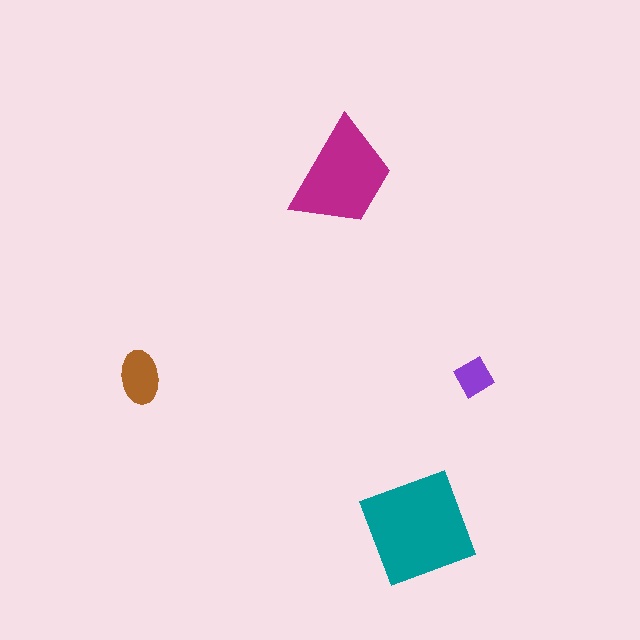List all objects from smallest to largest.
The purple square, the brown ellipse, the magenta trapezoid, the teal diamond.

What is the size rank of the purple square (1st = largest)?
4th.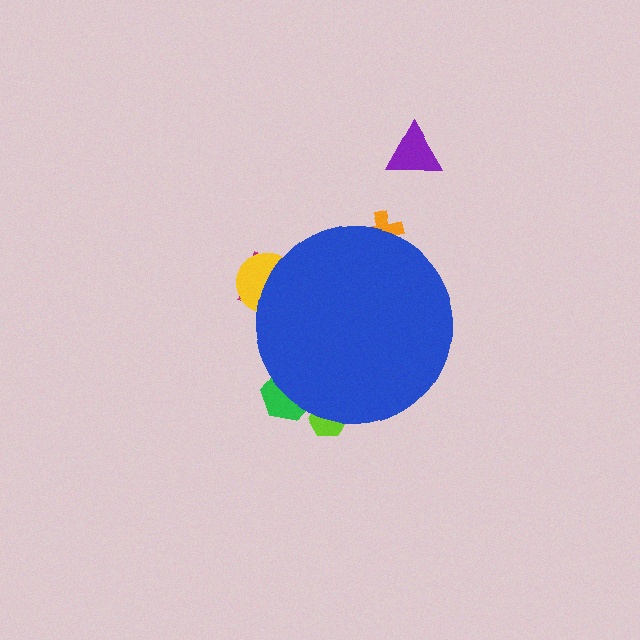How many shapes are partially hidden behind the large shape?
5 shapes are partially hidden.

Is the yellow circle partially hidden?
Yes, the yellow circle is partially hidden behind the blue circle.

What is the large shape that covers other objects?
A blue circle.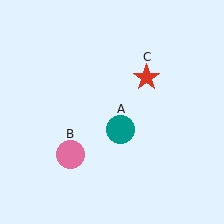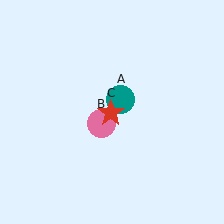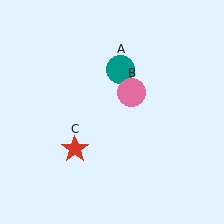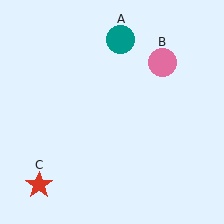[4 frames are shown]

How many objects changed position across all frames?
3 objects changed position: teal circle (object A), pink circle (object B), red star (object C).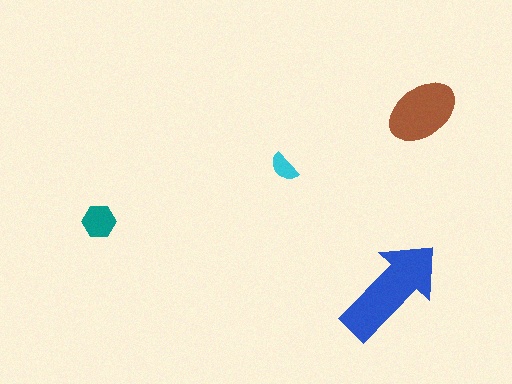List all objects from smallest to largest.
The cyan semicircle, the teal hexagon, the brown ellipse, the blue arrow.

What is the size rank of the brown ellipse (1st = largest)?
2nd.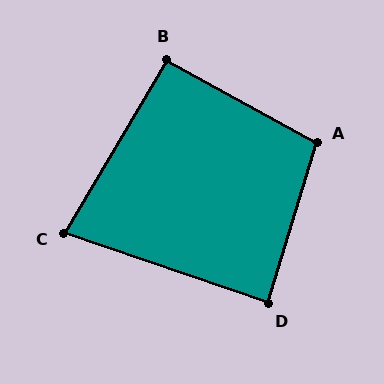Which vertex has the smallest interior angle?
C, at approximately 78 degrees.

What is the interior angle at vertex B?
Approximately 92 degrees (approximately right).